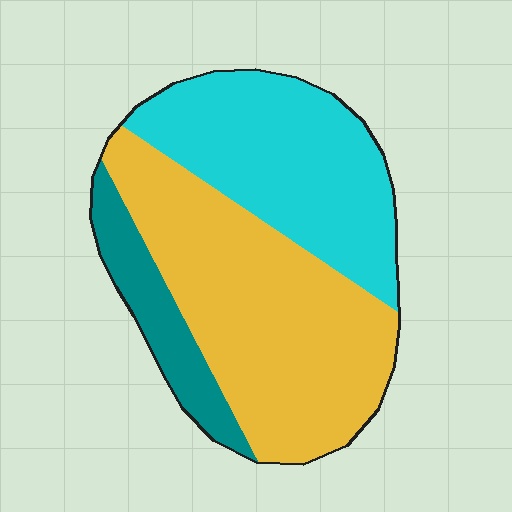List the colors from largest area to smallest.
From largest to smallest: yellow, cyan, teal.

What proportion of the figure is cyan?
Cyan covers around 35% of the figure.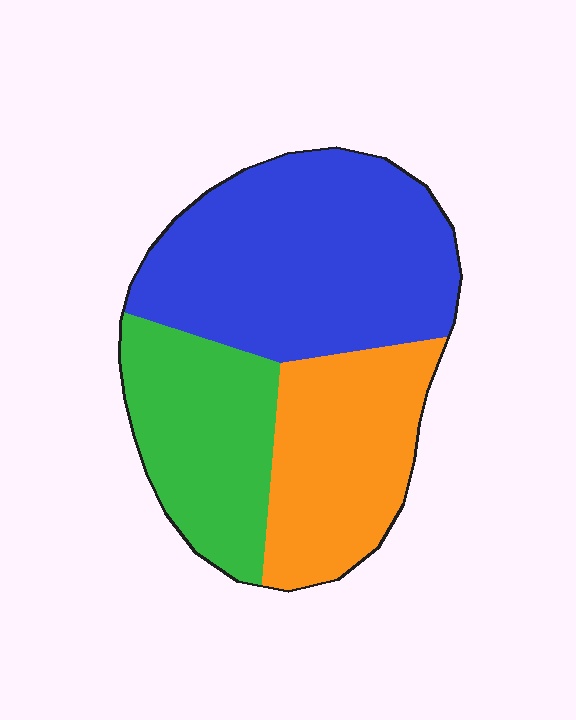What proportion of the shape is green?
Green covers about 25% of the shape.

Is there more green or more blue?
Blue.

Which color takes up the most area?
Blue, at roughly 45%.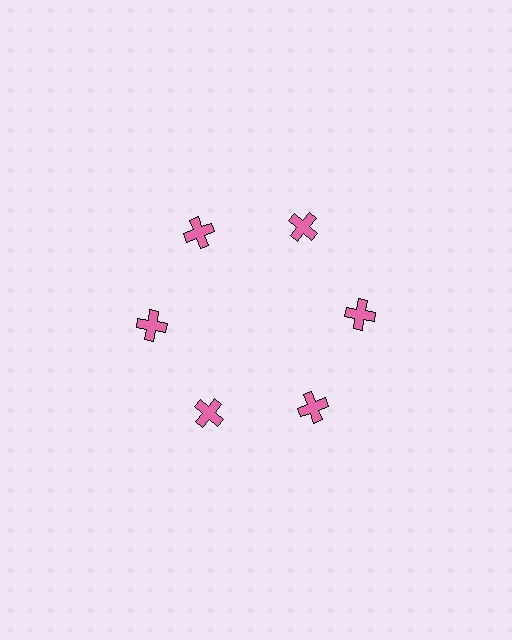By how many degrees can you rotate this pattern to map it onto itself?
The pattern maps onto itself every 60 degrees of rotation.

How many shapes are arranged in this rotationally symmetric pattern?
There are 6 shapes, arranged in 6 groups of 1.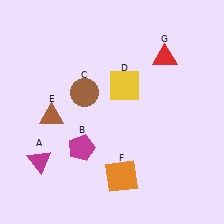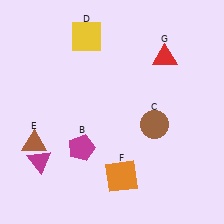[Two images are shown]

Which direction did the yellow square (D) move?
The yellow square (D) moved up.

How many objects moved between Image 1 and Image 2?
3 objects moved between the two images.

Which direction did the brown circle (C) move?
The brown circle (C) moved right.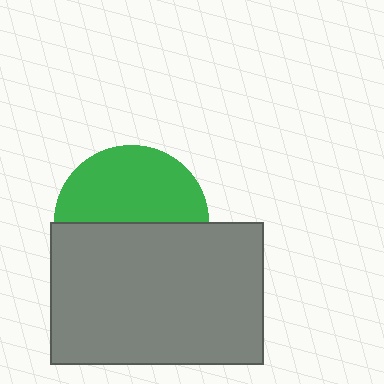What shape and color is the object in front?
The object in front is a gray rectangle.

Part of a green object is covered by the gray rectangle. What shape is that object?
It is a circle.